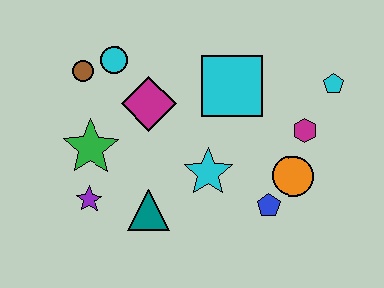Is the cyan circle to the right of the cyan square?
No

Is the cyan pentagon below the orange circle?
No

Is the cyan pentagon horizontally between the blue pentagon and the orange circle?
No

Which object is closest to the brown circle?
The cyan circle is closest to the brown circle.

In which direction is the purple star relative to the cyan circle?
The purple star is below the cyan circle.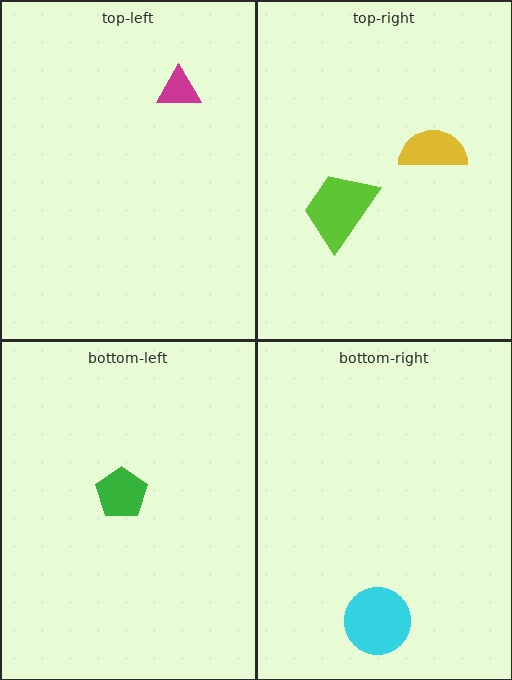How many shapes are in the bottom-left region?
1.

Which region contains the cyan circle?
The bottom-right region.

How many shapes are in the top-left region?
1.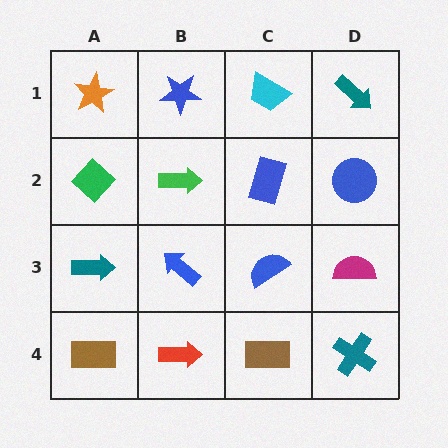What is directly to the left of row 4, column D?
A brown rectangle.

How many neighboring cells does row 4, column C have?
3.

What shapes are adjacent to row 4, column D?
A magenta semicircle (row 3, column D), a brown rectangle (row 4, column C).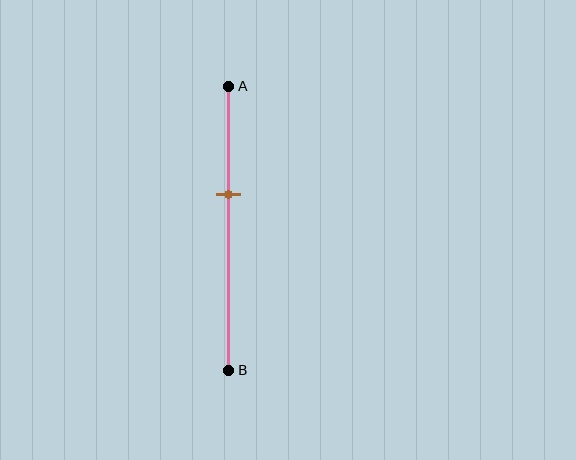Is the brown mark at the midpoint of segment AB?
No, the mark is at about 40% from A, not at the 50% midpoint.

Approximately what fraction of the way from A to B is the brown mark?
The brown mark is approximately 40% of the way from A to B.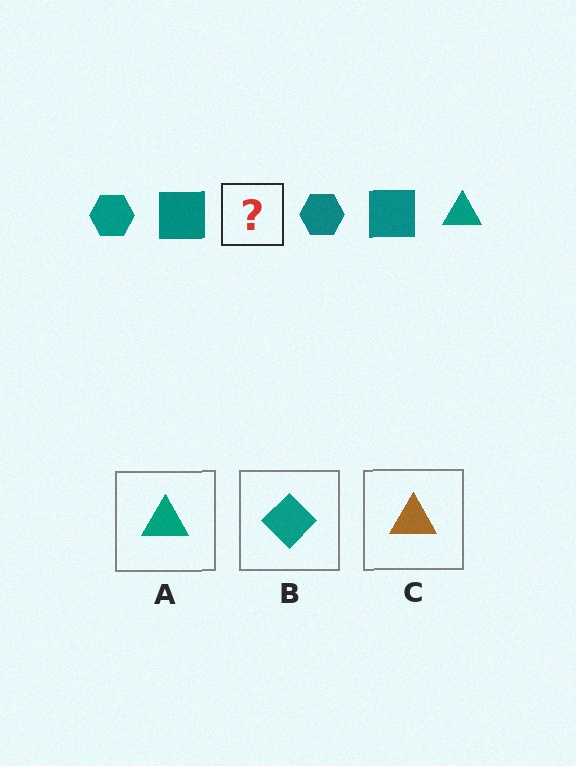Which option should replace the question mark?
Option A.